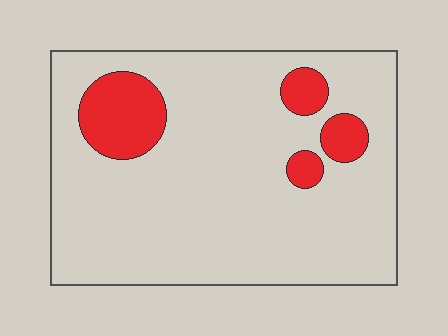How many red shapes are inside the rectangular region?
4.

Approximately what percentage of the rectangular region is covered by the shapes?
Approximately 15%.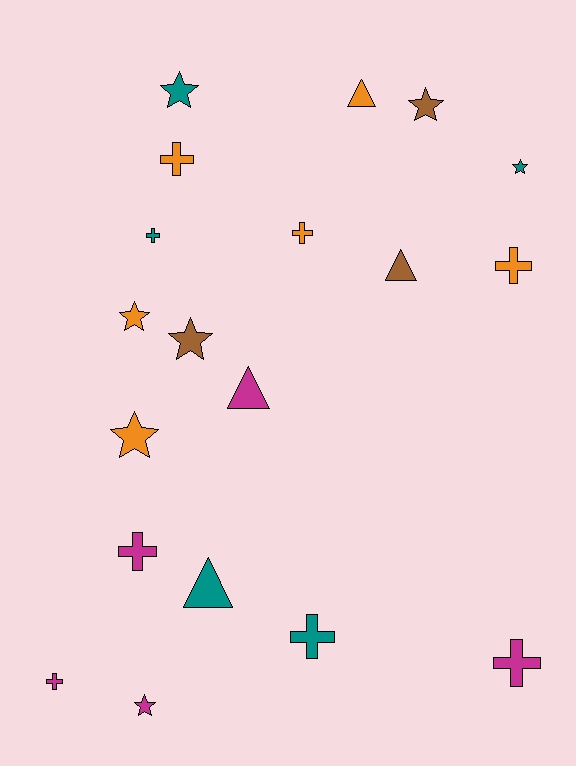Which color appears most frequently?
Orange, with 6 objects.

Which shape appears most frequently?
Cross, with 8 objects.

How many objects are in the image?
There are 19 objects.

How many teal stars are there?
There are 2 teal stars.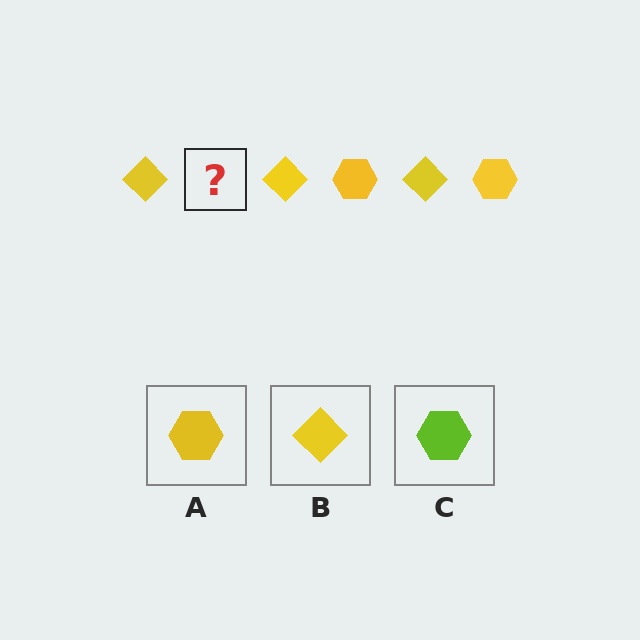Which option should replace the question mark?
Option A.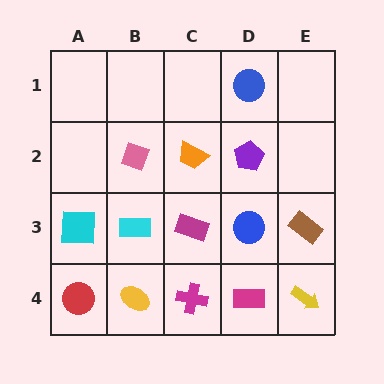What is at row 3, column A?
A cyan square.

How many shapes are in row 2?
3 shapes.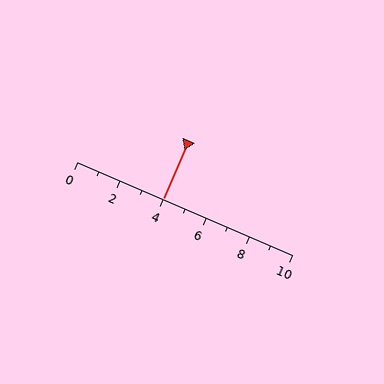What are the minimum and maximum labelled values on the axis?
The axis runs from 0 to 10.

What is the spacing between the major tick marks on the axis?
The major ticks are spaced 2 apart.